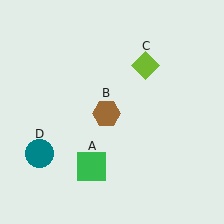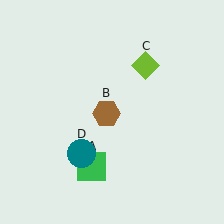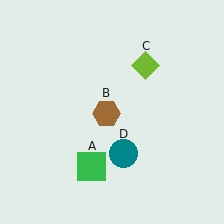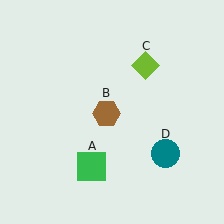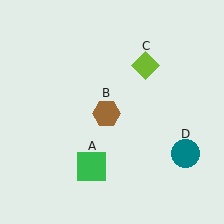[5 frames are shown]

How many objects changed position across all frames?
1 object changed position: teal circle (object D).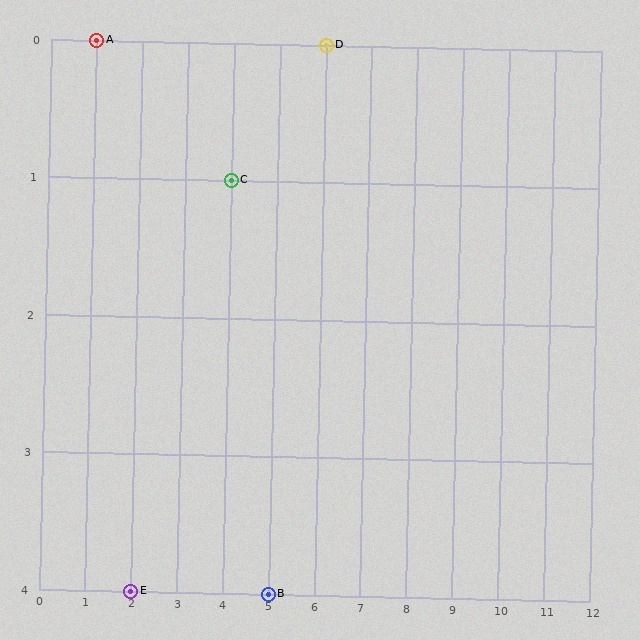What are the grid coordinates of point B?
Point B is at grid coordinates (5, 4).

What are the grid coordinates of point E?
Point E is at grid coordinates (2, 4).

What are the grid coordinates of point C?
Point C is at grid coordinates (4, 1).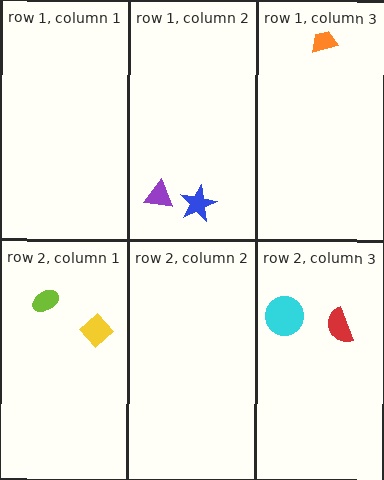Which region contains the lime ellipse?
The row 2, column 1 region.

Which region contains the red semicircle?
The row 2, column 3 region.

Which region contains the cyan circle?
The row 2, column 3 region.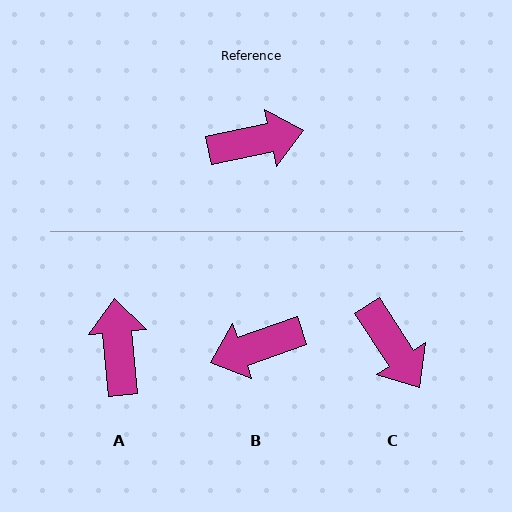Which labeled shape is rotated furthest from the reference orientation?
B, about 172 degrees away.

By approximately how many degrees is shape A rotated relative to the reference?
Approximately 83 degrees counter-clockwise.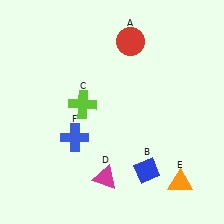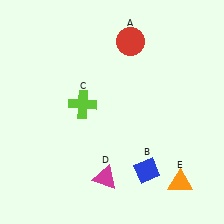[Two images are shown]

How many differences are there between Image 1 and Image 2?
There is 1 difference between the two images.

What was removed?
The blue cross (F) was removed in Image 2.